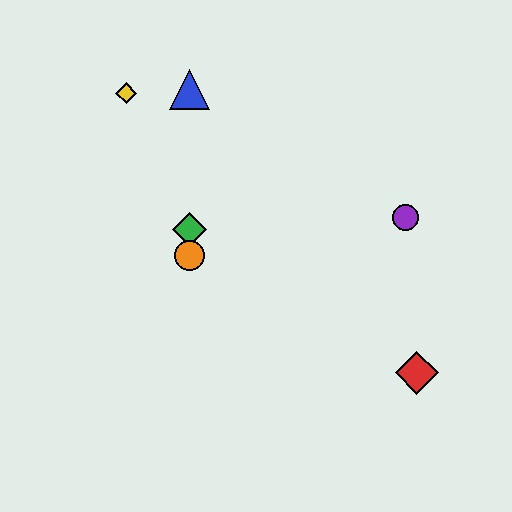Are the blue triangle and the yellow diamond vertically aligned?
No, the blue triangle is at x≈189 and the yellow diamond is at x≈126.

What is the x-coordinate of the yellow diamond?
The yellow diamond is at x≈126.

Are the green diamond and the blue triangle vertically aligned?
Yes, both are at x≈189.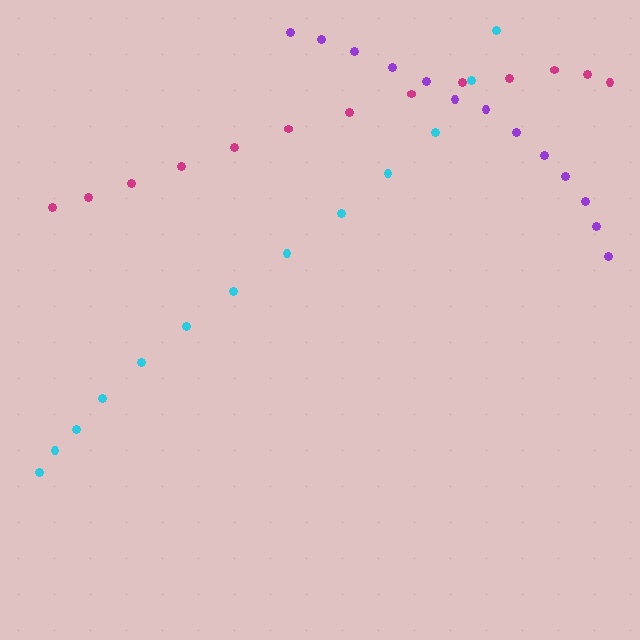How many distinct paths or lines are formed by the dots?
There are 3 distinct paths.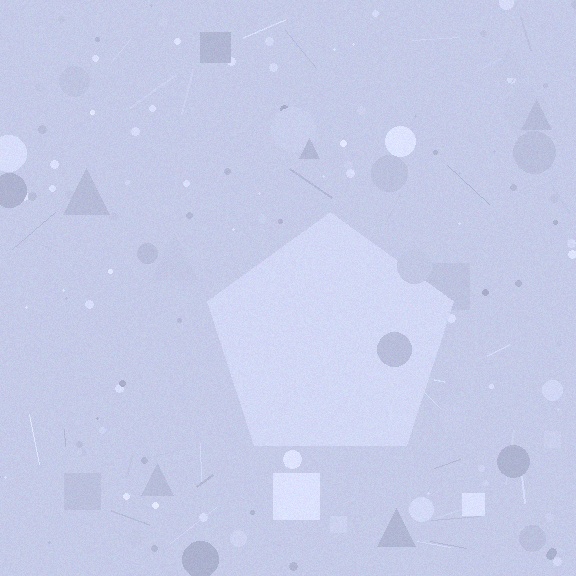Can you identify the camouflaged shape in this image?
The camouflaged shape is a pentagon.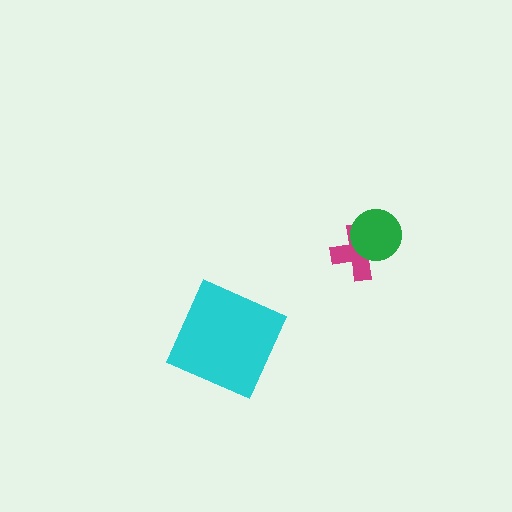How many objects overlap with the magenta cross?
1 object overlaps with the magenta cross.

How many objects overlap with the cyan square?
0 objects overlap with the cyan square.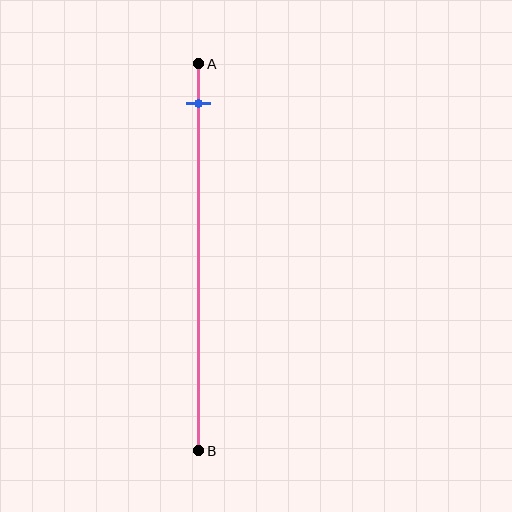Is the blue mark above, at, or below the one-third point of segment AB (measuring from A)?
The blue mark is above the one-third point of segment AB.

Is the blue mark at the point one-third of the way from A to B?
No, the mark is at about 10% from A, not at the 33% one-third point.